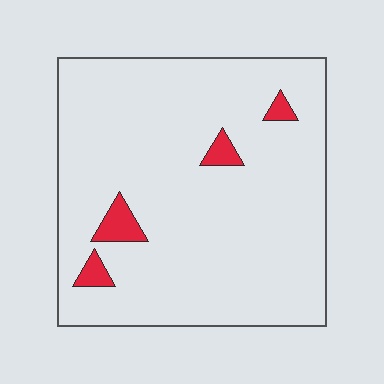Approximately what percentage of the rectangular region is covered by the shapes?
Approximately 5%.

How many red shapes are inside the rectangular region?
4.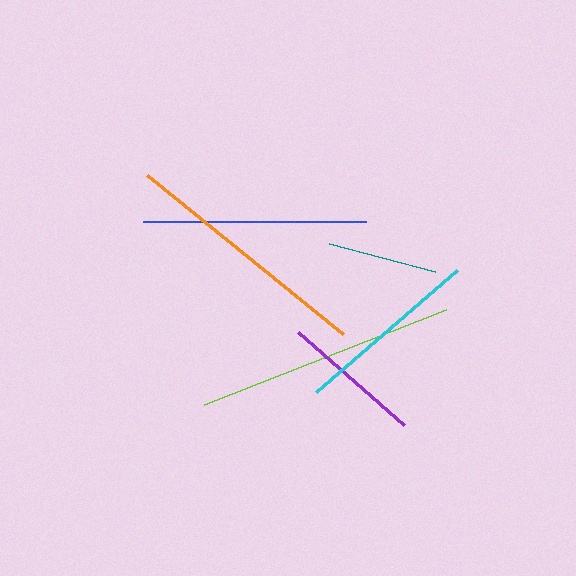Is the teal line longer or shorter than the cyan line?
The cyan line is longer than the teal line.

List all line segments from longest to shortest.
From longest to shortest: lime, orange, blue, cyan, purple, teal.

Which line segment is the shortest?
The teal line is the shortest at approximately 110 pixels.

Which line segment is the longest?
The lime line is the longest at approximately 260 pixels.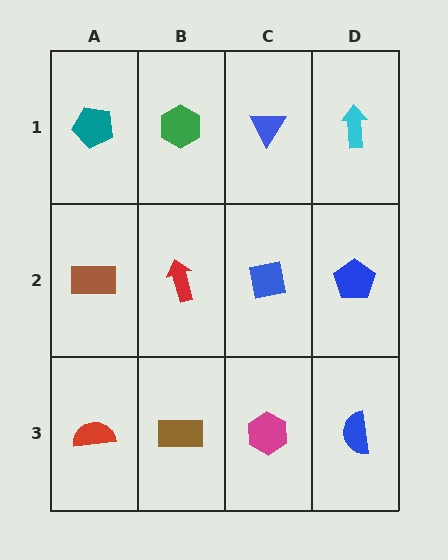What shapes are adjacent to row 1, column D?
A blue pentagon (row 2, column D), a blue triangle (row 1, column C).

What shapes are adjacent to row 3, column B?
A red arrow (row 2, column B), a red semicircle (row 3, column A), a magenta hexagon (row 3, column C).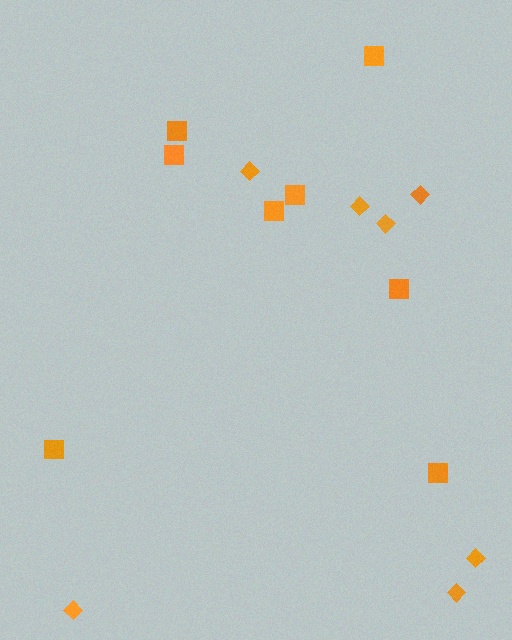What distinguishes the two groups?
There are 2 groups: one group of squares (8) and one group of diamonds (7).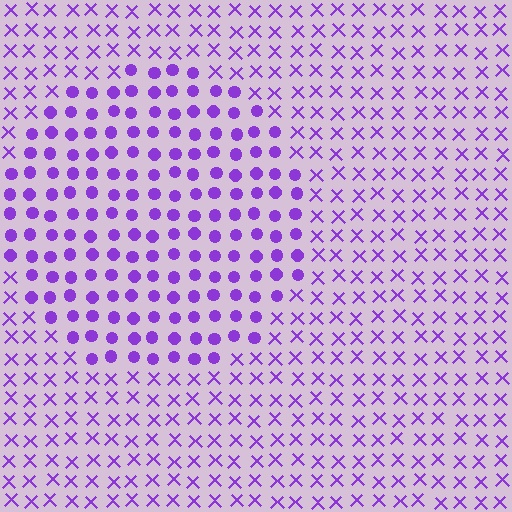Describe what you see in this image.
The image is filled with small purple elements arranged in a uniform grid. A circle-shaped region contains circles, while the surrounding area contains X marks. The boundary is defined purely by the change in element shape.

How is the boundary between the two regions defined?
The boundary is defined by a change in element shape: circles inside vs. X marks outside. All elements share the same color and spacing.